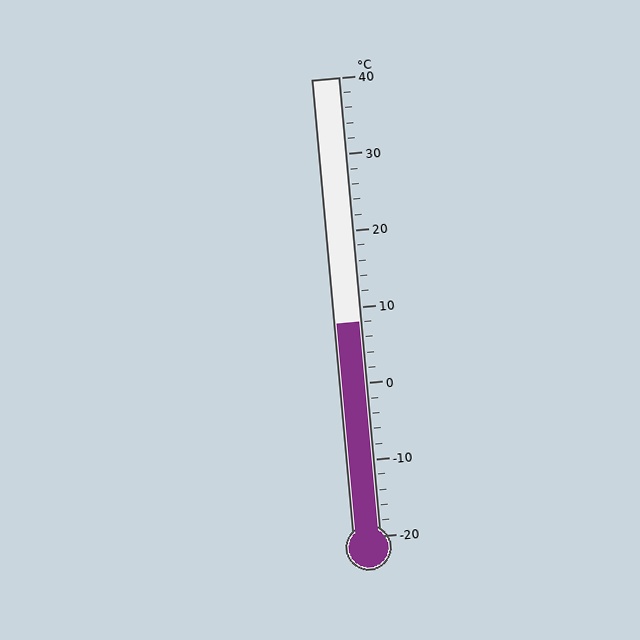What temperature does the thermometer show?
The thermometer shows approximately 8°C.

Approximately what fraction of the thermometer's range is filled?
The thermometer is filled to approximately 45% of its range.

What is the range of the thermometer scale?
The thermometer scale ranges from -20°C to 40°C.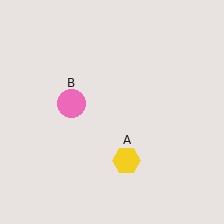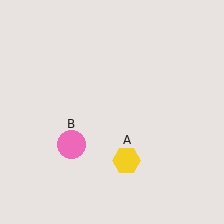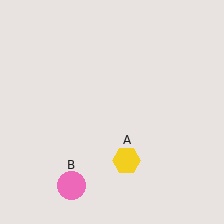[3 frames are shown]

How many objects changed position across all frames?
1 object changed position: pink circle (object B).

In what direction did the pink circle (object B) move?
The pink circle (object B) moved down.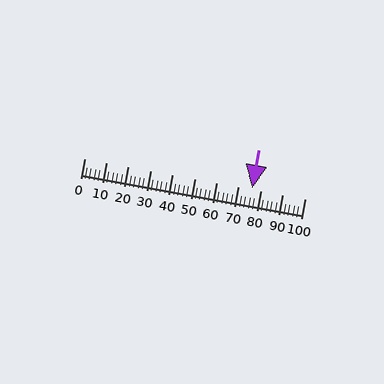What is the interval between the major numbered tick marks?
The major tick marks are spaced 10 units apart.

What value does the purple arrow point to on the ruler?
The purple arrow points to approximately 76.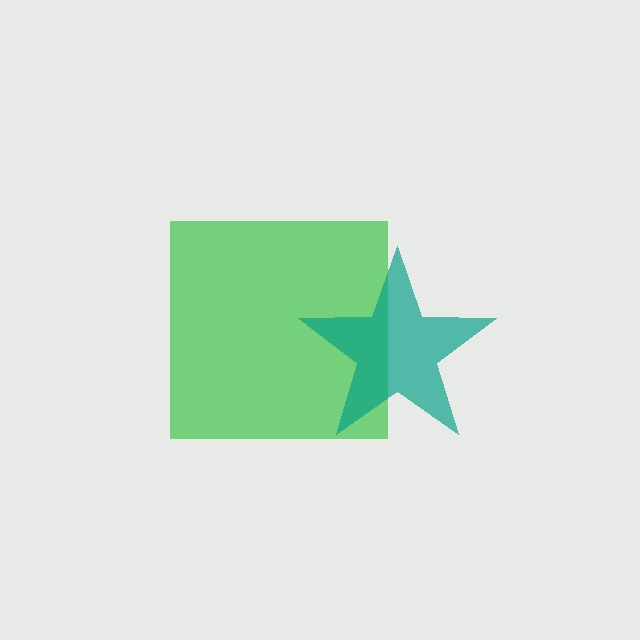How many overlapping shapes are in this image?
There are 2 overlapping shapes in the image.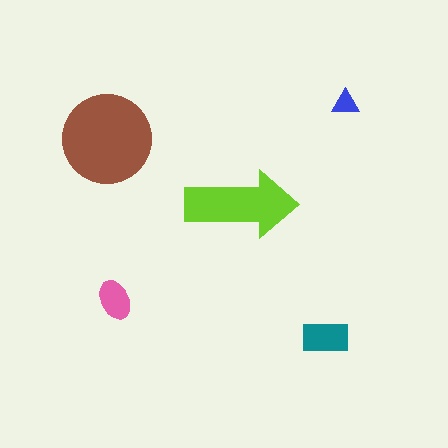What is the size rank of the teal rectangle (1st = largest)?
3rd.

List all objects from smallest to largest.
The blue triangle, the pink ellipse, the teal rectangle, the lime arrow, the brown circle.